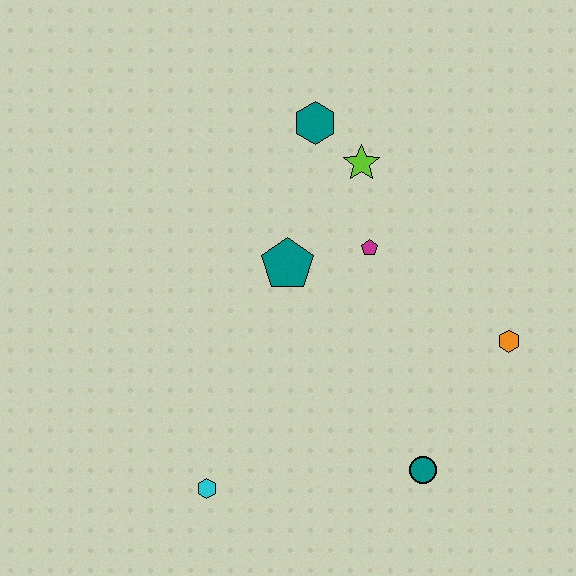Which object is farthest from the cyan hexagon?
The teal hexagon is farthest from the cyan hexagon.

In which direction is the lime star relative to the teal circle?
The lime star is above the teal circle.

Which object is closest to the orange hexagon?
The teal circle is closest to the orange hexagon.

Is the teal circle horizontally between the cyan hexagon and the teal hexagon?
No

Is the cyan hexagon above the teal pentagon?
No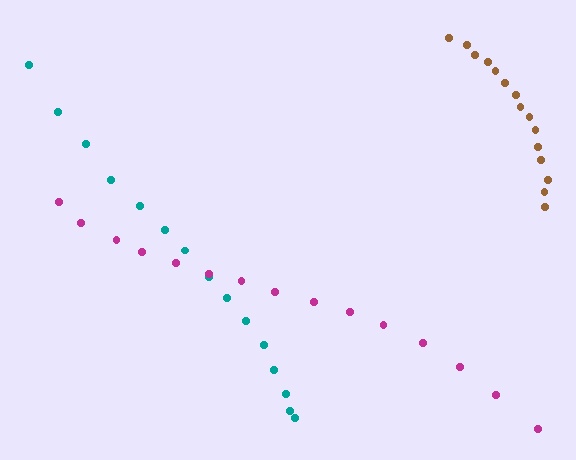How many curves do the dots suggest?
There are 3 distinct paths.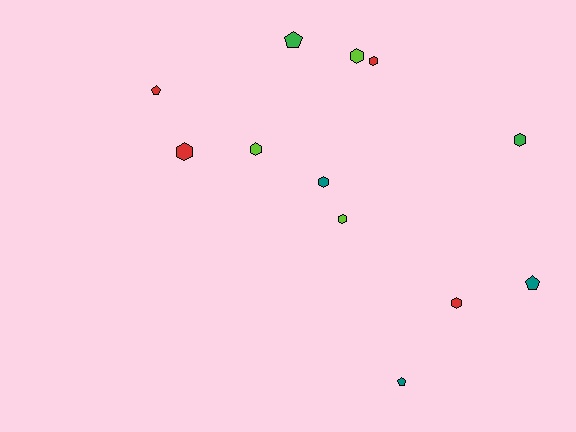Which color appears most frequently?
Red, with 4 objects.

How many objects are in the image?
There are 12 objects.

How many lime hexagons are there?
There are 3 lime hexagons.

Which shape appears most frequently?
Hexagon, with 8 objects.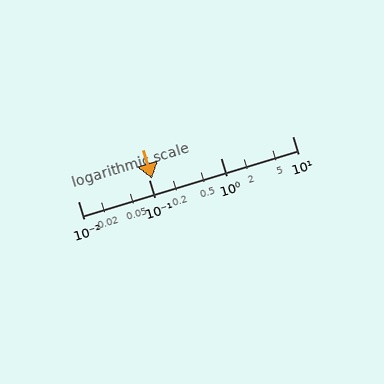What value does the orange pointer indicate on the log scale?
The pointer indicates approximately 0.11.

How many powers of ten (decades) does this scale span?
The scale spans 3 decades, from 0.01 to 10.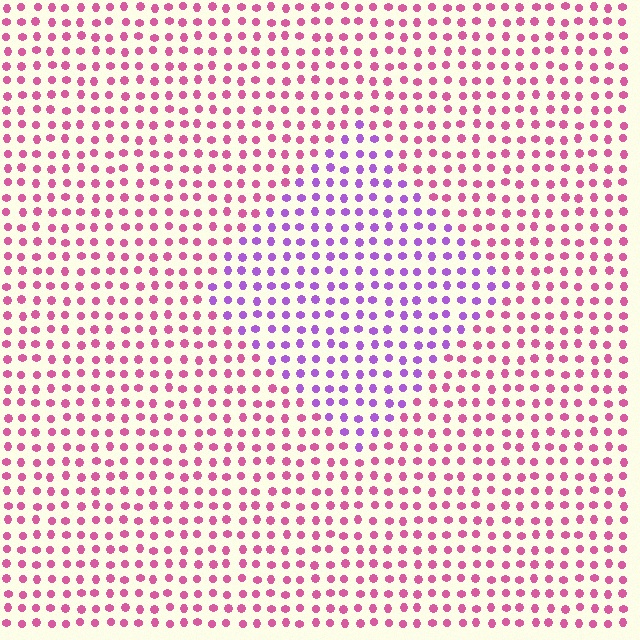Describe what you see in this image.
The image is filled with small pink elements in a uniform arrangement. A diamond-shaped region is visible where the elements are tinted to a slightly different hue, forming a subtle color boundary.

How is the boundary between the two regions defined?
The boundary is defined purely by a slight shift in hue (about 47 degrees). Spacing, size, and orientation are identical on both sides.